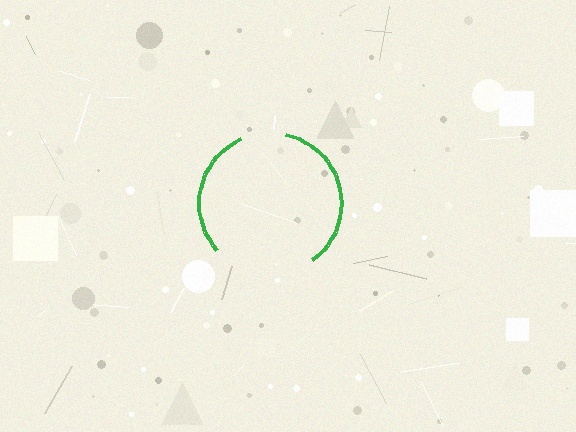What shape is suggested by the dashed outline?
The dashed outline suggests a circle.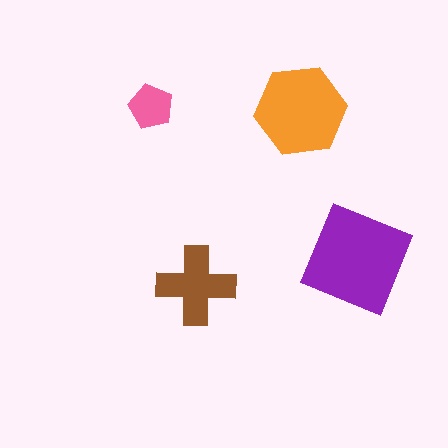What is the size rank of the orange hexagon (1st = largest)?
2nd.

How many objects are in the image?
There are 4 objects in the image.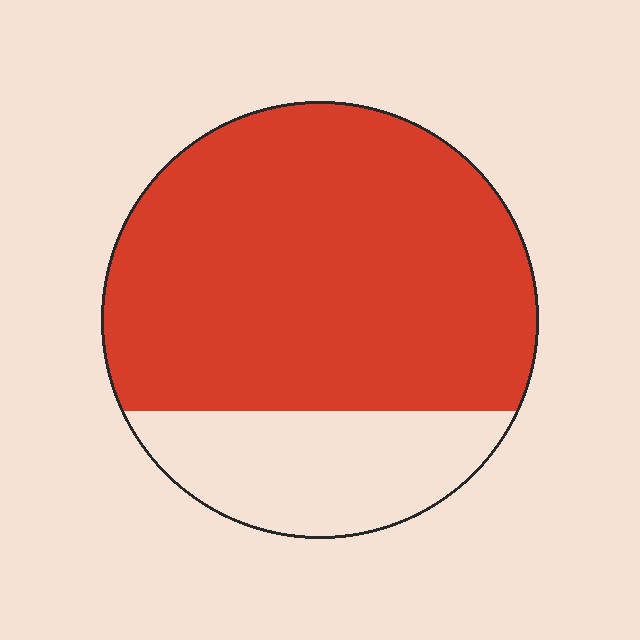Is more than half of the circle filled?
Yes.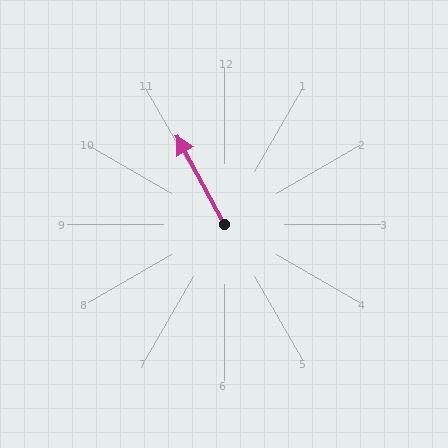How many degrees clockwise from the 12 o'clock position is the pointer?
Approximately 332 degrees.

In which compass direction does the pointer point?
Northwest.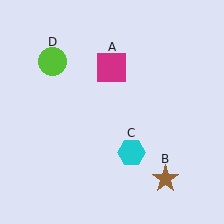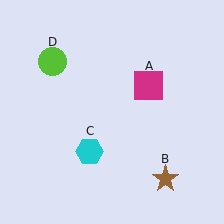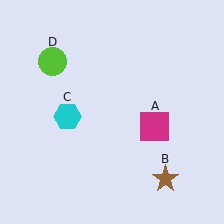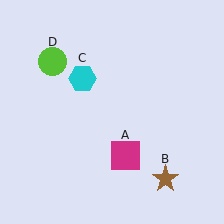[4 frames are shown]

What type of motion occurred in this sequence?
The magenta square (object A), cyan hexagon (object C) rotated clockwise around the center of the scene.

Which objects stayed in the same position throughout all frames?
Brown star (object B) and lime circle (object D) remained stationary.